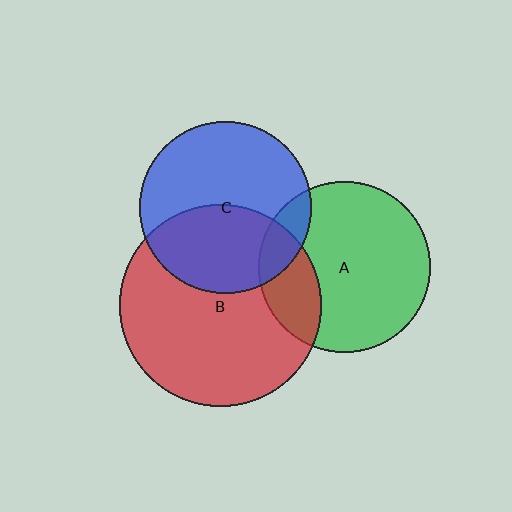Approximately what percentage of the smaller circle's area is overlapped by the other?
Approximately 25%.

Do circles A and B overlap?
Yes.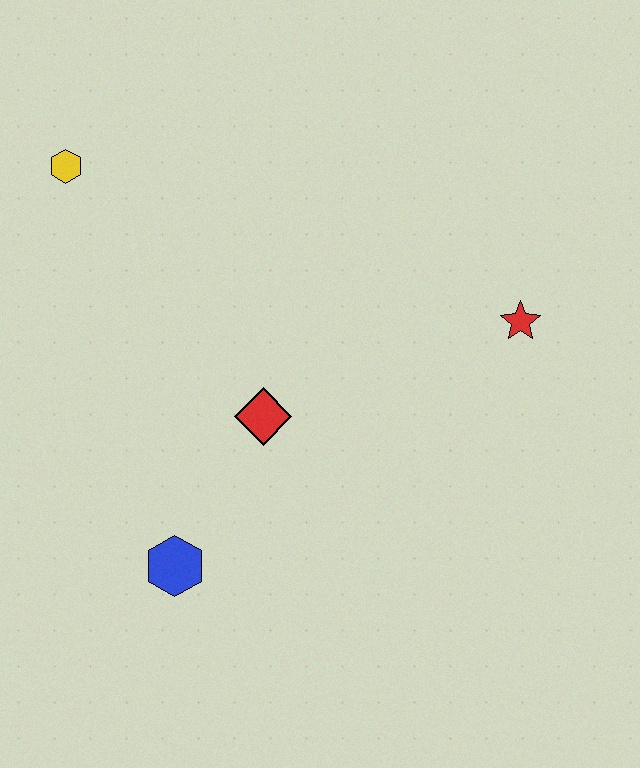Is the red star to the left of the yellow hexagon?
No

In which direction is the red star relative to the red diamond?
The red star is to the right of the red diamond.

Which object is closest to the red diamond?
The blue hexagon is closest to the red diamond.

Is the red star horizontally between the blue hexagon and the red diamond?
No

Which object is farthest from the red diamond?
The yellow hexagon is farthest from the red diamond.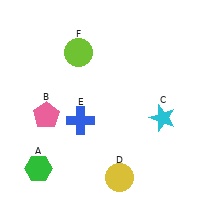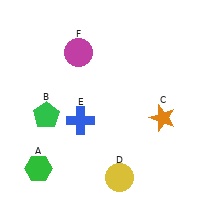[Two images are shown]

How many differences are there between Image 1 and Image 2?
There are 3 differences between the two images.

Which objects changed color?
B changed from pink to green. C changed from cyan to orange. F changed from lime to magenta.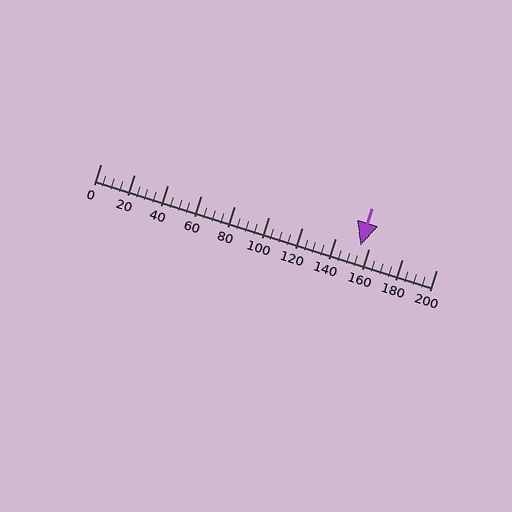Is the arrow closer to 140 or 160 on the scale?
The arrow is closer to 160.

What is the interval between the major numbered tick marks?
The major tick marks are spaced 20 units apart.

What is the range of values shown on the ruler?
The ruler shows values from 0 to 200.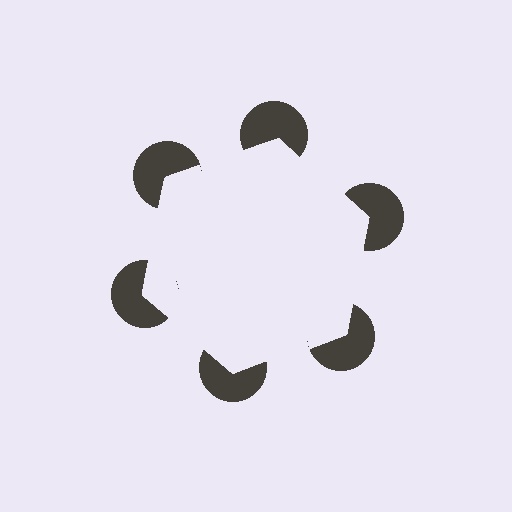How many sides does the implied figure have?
6 sides.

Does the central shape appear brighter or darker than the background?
It typically appears slightly brighter than the background, even though no actual brightness change is drawn.